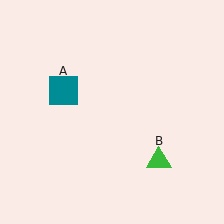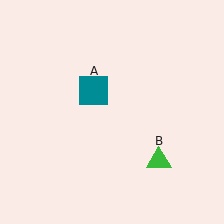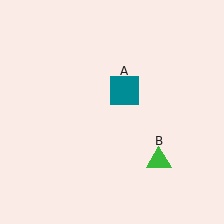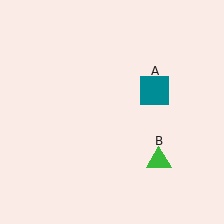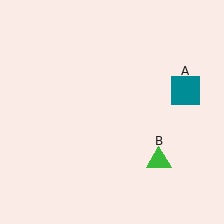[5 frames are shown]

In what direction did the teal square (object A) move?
The teal square (object A) moved right.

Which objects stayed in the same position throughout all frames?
Green triangle (object B) remained stationary.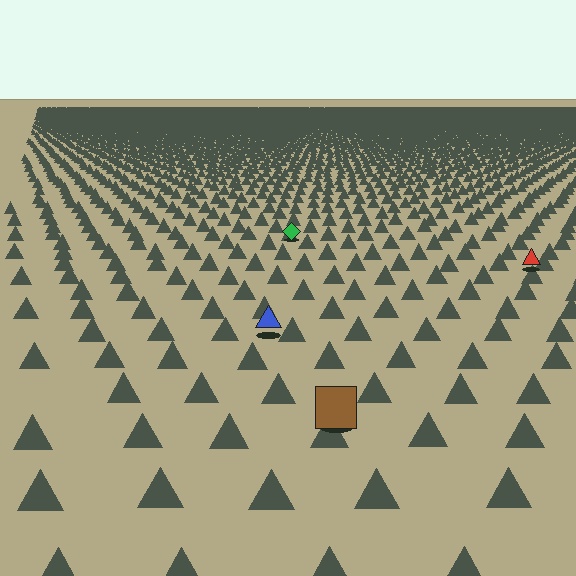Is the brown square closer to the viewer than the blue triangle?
Yes. The brown square is closer — you can tell from the texture gradient: the ground texture is coarser near it.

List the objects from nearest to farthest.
From nearest to farthest: the brown square, the blue triangle, the red triangle, the green diamond.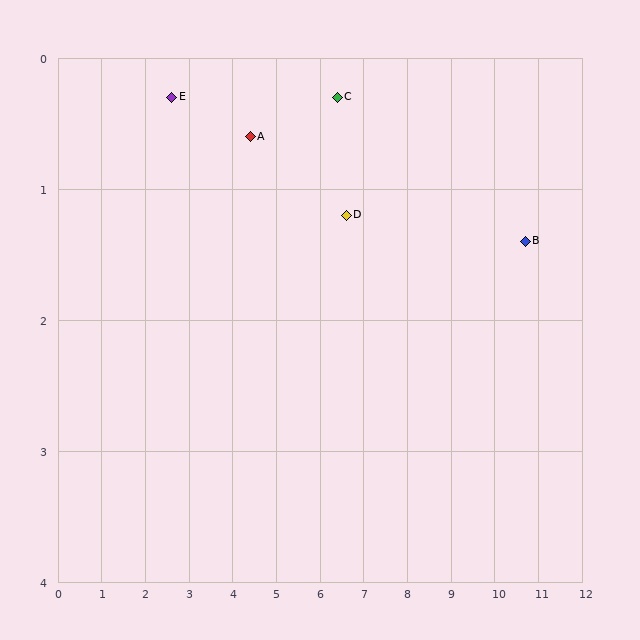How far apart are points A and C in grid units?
Points A and C are about 2.0 grid units apart.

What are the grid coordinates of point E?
Point E is at approximately (2.6, 0.3).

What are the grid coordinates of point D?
Point D is at approximately (6.6, 1.2).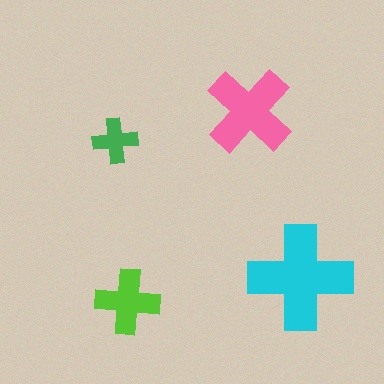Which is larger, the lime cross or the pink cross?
The pink one.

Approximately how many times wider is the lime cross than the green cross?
About 1.5 times wider.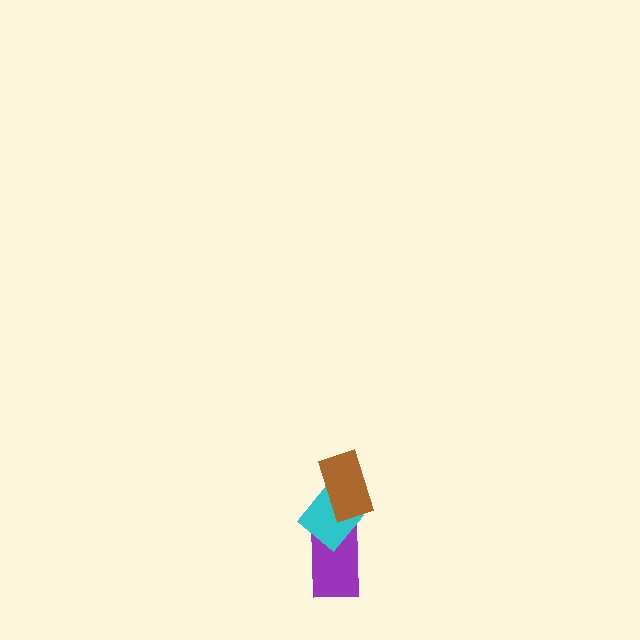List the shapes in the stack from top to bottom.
From top to bottom: the brown rectangle, the cyan diamond, the purple rectangle.